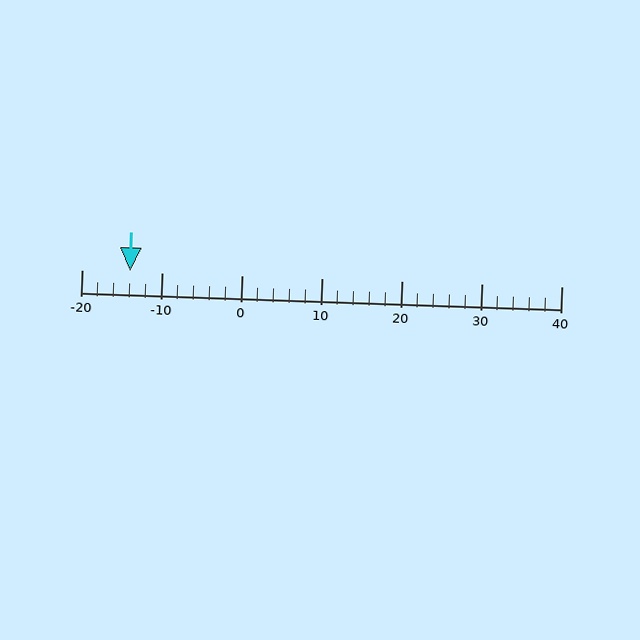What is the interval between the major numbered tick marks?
The major tick marks are spaced 10 units apart.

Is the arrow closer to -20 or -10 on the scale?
The arrow is closer to -10.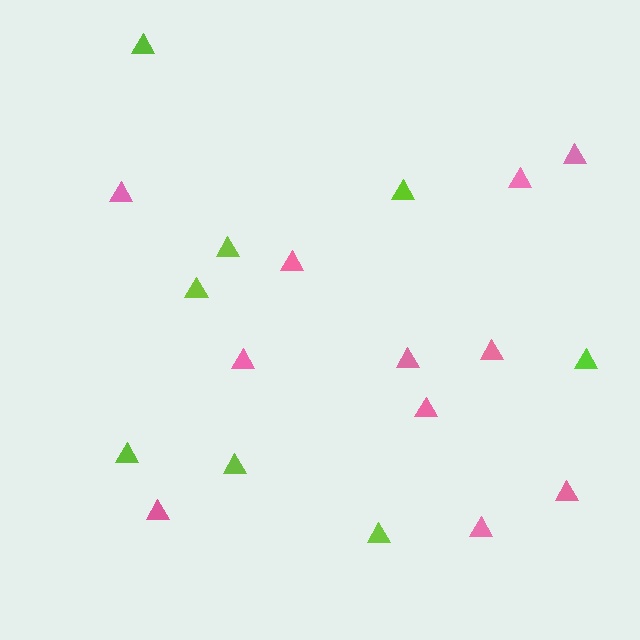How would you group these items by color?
There are 2 groups: one group of pink triangles (11) and one group of lime triangles (8).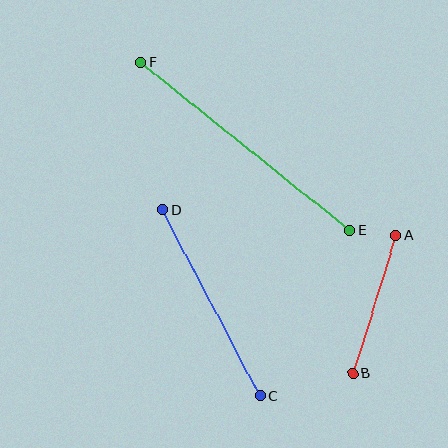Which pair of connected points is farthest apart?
Points E and F are farthest apart.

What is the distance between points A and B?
The distance is approximately 144 pixels.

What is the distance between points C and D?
The distance is approximately 210 pixels.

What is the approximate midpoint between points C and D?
The midpoint is at approximately (211, 303) pixels.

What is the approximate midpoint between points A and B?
The midpoint is at approximately (374, 304) pixels.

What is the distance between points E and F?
The distance is approximately 268 pixels.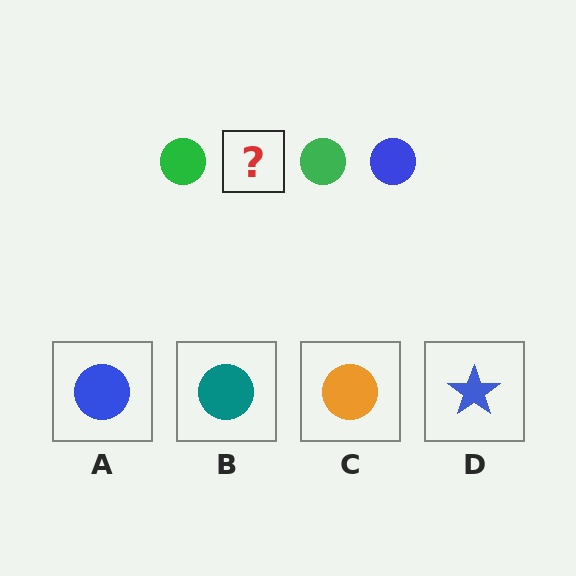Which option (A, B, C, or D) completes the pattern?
A.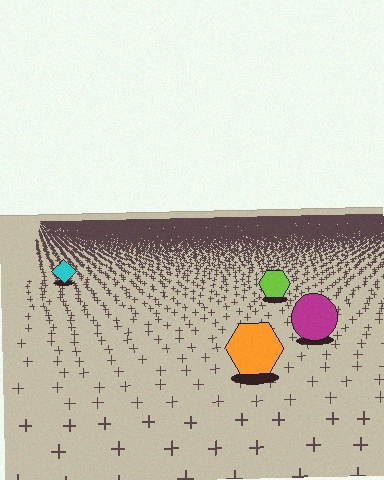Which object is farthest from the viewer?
The cyan diamond is farthest from the viewer. It appears smaller and the ground texture around it is denser.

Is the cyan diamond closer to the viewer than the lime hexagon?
No. The lime hexagon is closer — you can tell from the texture gradient: the ground texture is coarser near it.